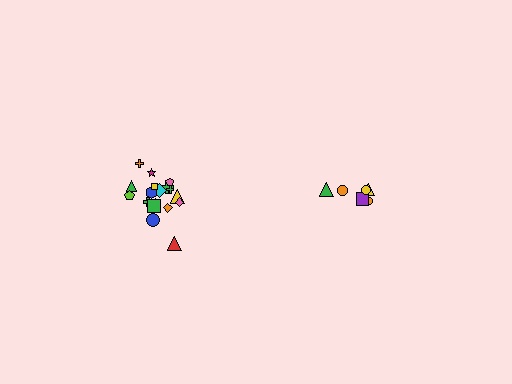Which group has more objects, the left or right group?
The left group.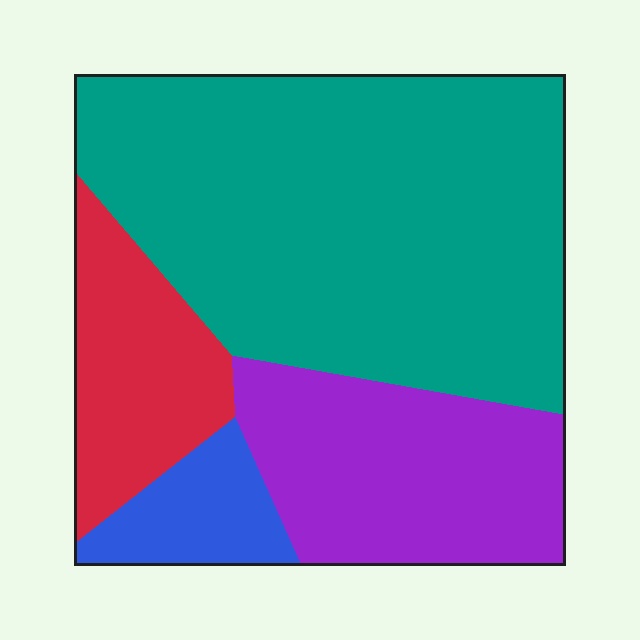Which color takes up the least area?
Blue, at roughly 10%.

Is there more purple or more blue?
Purple.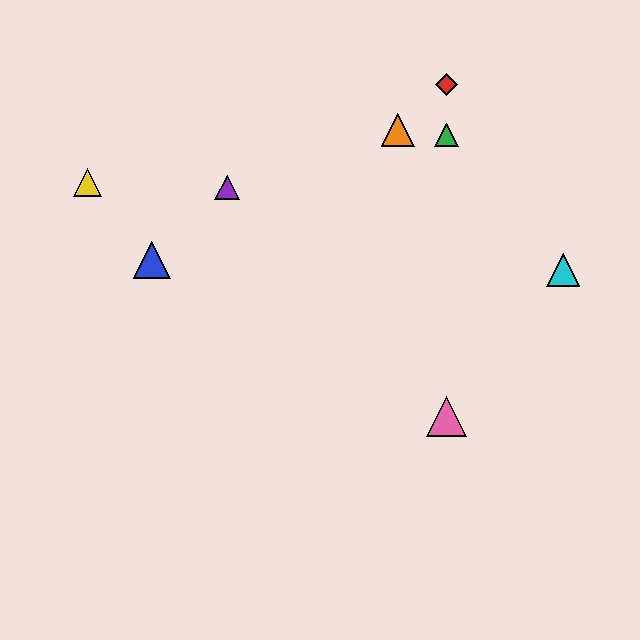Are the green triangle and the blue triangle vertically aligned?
No, the green triangle is at x≈447 and the blue triangle is at x≈152.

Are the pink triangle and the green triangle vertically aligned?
Yes, both are at x≈447.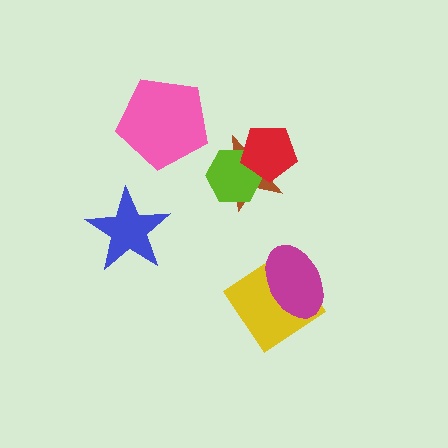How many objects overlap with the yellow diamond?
1 object overlaps with the yellow diamond.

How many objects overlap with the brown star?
2 objects overlap with the brown star.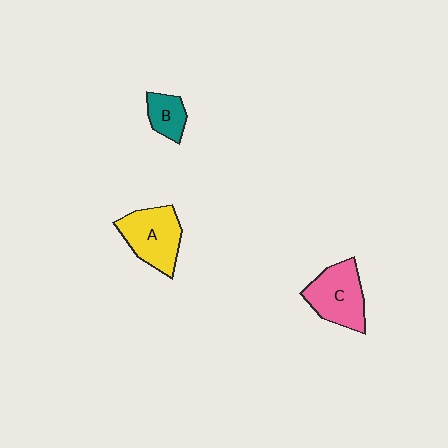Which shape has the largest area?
Shape C (pink).